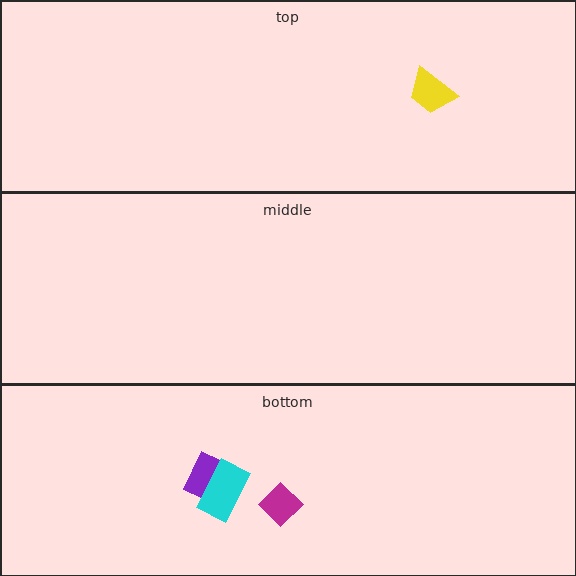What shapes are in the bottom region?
The purple square, the magenta diamond, the cyan rectangle.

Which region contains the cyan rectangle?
The bottom region.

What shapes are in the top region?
The yellow trapezoid.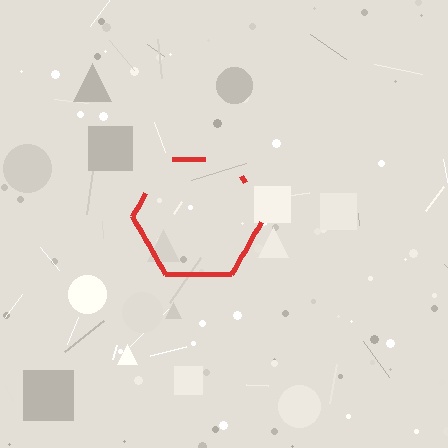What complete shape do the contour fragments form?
The contour fragments form a hexagon.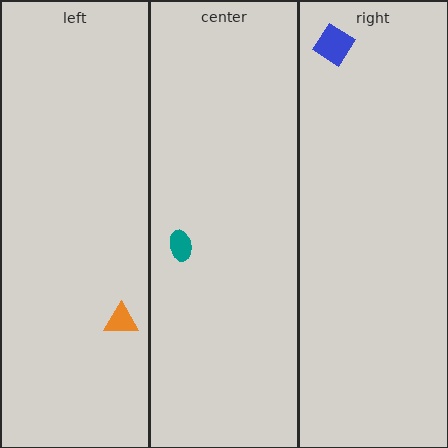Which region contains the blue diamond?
The right region.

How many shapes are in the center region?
1.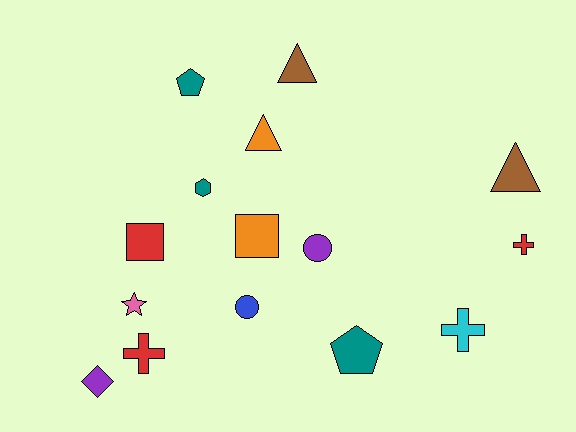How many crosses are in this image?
There are 3 crosses.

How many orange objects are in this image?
There are 2 orange objects.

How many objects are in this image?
There are 15 objects.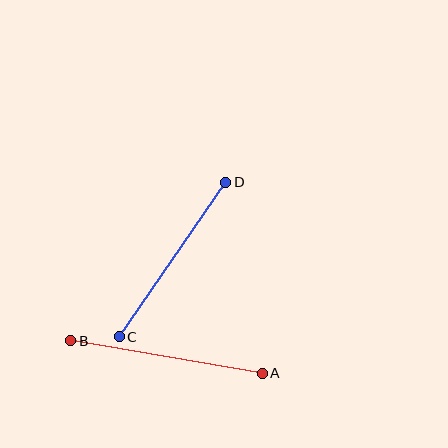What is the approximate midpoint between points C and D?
The midpoint is at approximately (173, 260) pixels.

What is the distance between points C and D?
The distance is approximately 187 pixels.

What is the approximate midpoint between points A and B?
The midpoint is at approximately (166, 357) pixels.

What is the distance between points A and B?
The distance is approximately 194 pixels.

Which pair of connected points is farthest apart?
Points A and B are farthest apart.